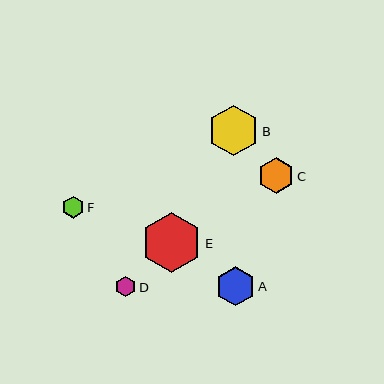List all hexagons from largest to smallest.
From largest to smallest: E, B, A, C, F, D.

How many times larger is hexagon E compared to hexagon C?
Hexagon E is approximately 1.7 times the size of hexagon C.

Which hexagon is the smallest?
Hexagon D is the smallest with a size of approximately 21 pixels.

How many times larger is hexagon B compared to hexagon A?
Hexagon B is approximately 1.3 times the size of hexagon A.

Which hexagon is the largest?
Hexagon E is the largest with a size of approximately 60 pixels.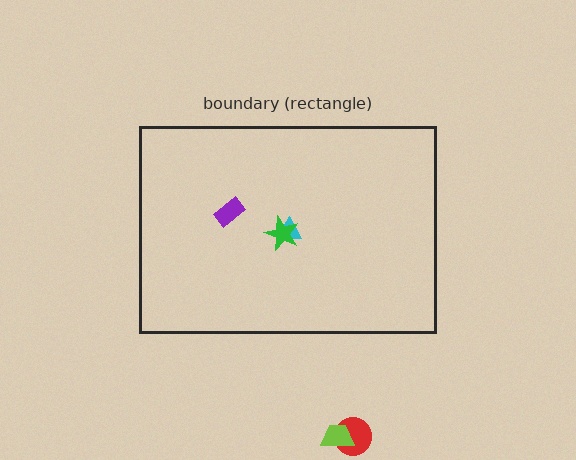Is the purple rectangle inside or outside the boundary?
Inside.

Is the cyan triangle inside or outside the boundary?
Inside.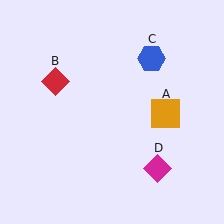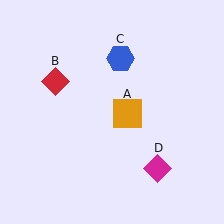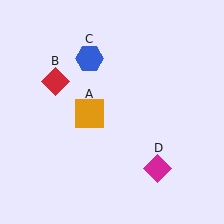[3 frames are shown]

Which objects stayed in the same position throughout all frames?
Red diamond (object B) and magenta diamond (object D) remained stationary.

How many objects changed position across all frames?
2 objects changed position: orange square (object A), blue hexagon (object C).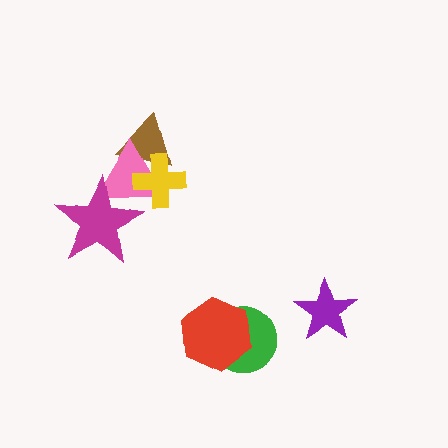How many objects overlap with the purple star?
0 objects overlap with the purple star.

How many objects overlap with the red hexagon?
1 object overlaps with the red hexagon.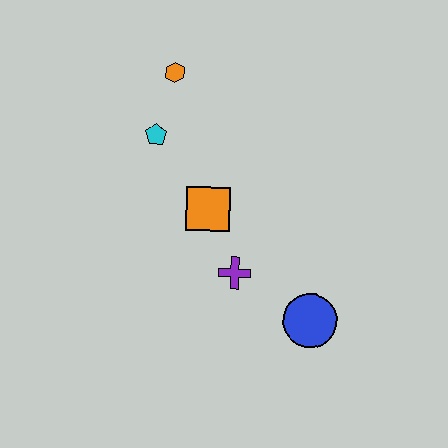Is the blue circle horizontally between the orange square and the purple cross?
No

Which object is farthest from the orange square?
The blue circle is farthest from the orange square.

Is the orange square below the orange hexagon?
Yes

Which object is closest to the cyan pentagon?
The orange hexagon is closest to the cyan pentagon.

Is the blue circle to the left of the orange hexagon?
No